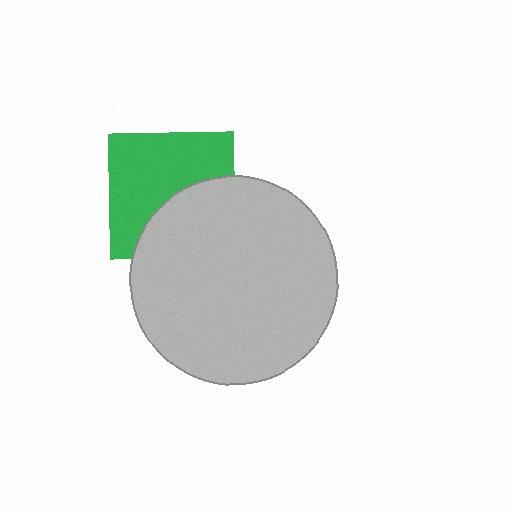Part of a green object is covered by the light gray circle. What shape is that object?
It is a square.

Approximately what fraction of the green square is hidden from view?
Roughly 41% of the green square is hidden behind the light gray circle.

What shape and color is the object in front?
The object in front is a light gray circle.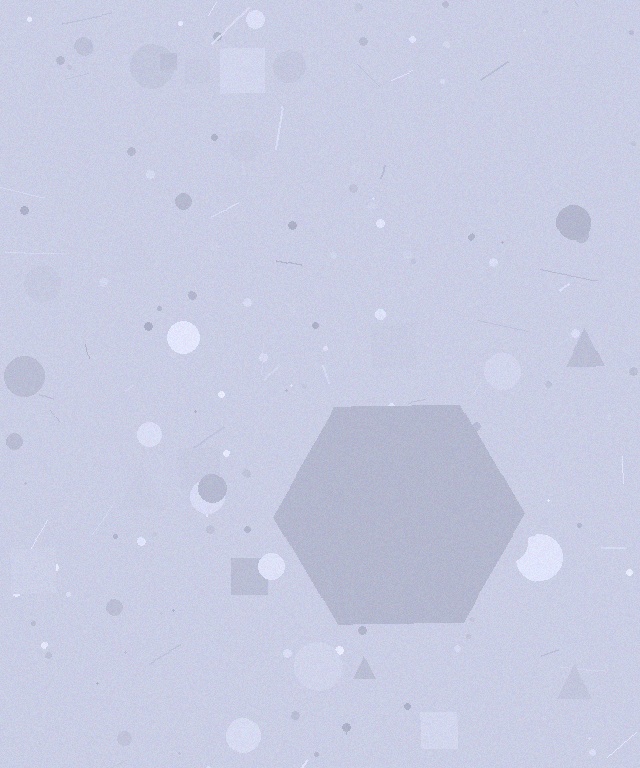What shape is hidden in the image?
A hexagon is hidden in the image.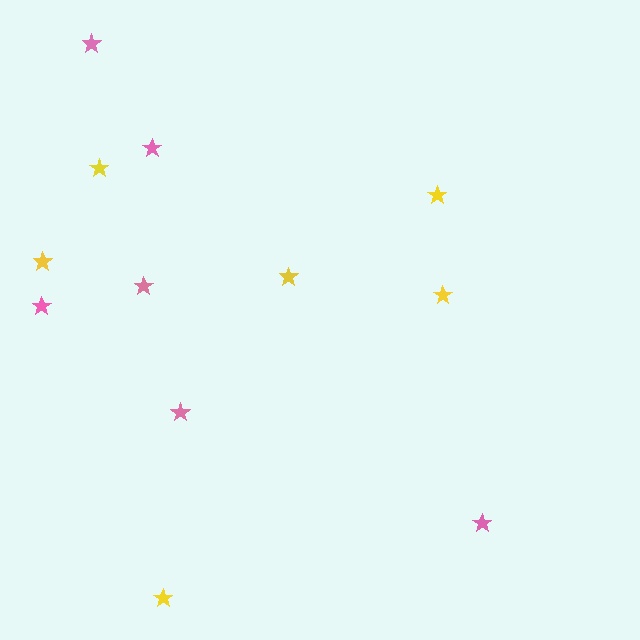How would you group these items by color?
There are 2 groups: one group of pink stars (6) and one group of yellow stars (6).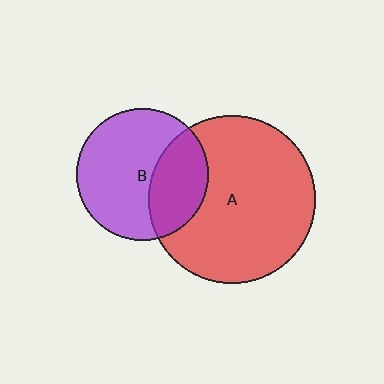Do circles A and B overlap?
Yes.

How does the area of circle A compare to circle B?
Approximately 1.6 times.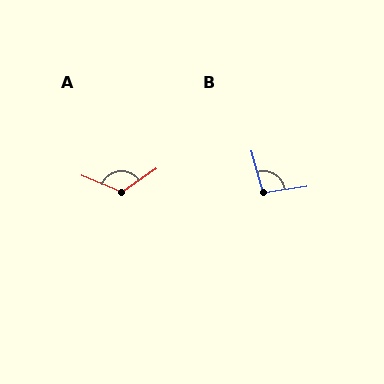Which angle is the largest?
A, at approximately 123 degrees.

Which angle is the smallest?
B, at approximately 97 degrees.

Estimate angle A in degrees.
Approximately 123 degrees.